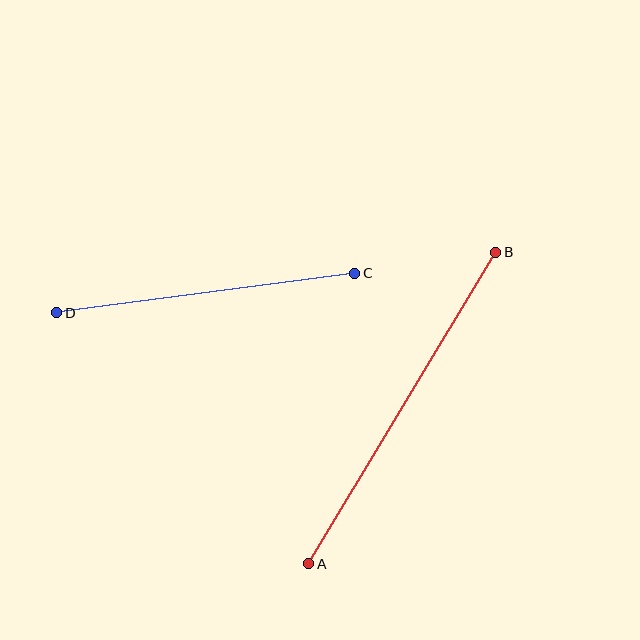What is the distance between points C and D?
The distance is approximately 301 pixels.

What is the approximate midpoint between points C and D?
The midpoint is at approximately (206, 293) pixels.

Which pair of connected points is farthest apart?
Points A and B are farthest apart.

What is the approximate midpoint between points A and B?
The midpoint is at approximately (402, 408) pixels.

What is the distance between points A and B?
The distance is approximately 363 pixels.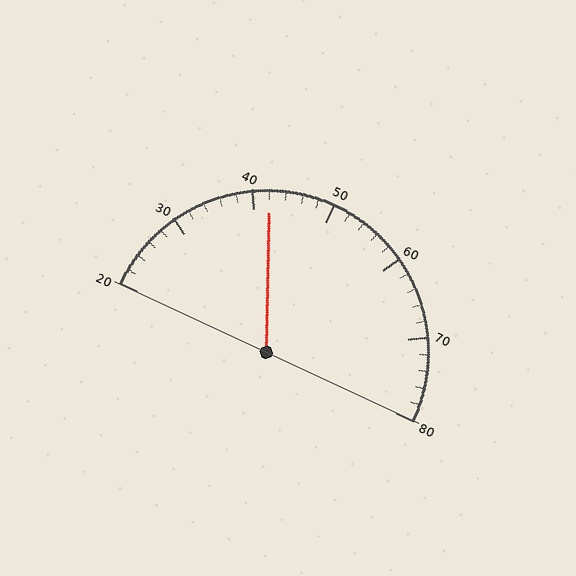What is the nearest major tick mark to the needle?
The nearest major tick mark is 40.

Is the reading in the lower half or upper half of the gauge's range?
The reading is in the lower half of the range (20 to 80).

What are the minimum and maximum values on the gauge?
The gauge ranges from 20 to 80.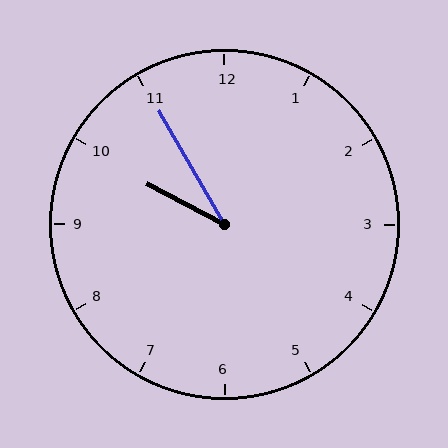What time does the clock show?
9:55.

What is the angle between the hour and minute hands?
Approximately 32 degrees.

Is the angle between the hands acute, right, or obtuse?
It is acute.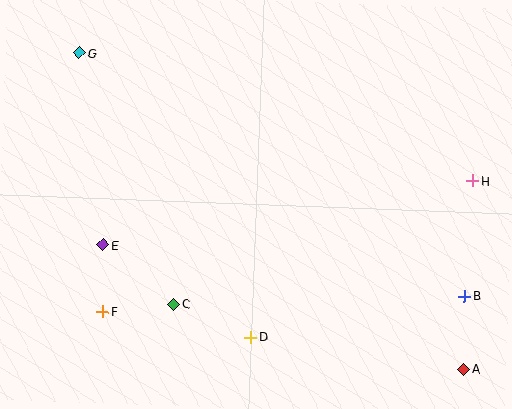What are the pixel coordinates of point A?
Point A is at (464, 369).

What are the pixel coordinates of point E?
Point E is at (103, 245).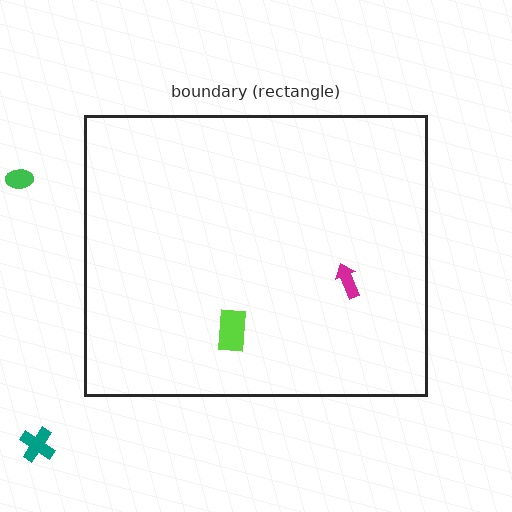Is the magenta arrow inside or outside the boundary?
Inside.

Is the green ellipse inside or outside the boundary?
Outside.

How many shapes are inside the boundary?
2 inside, 2 outside.